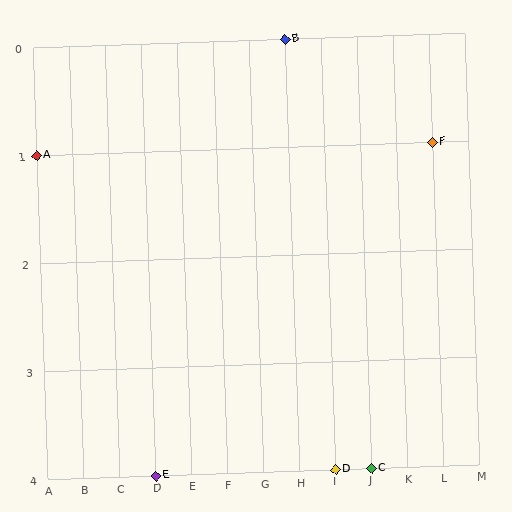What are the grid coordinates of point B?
Point B is at grid coordinates (H, 0).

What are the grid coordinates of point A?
Point A is at grid coordinates (A, 1).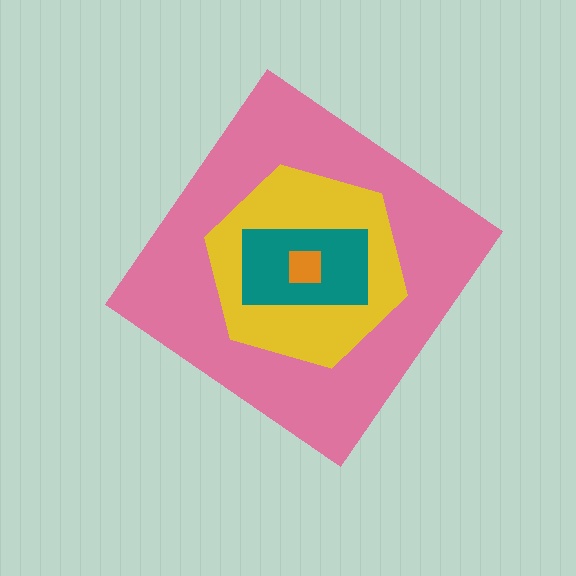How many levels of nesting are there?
4.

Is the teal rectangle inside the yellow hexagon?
Yes.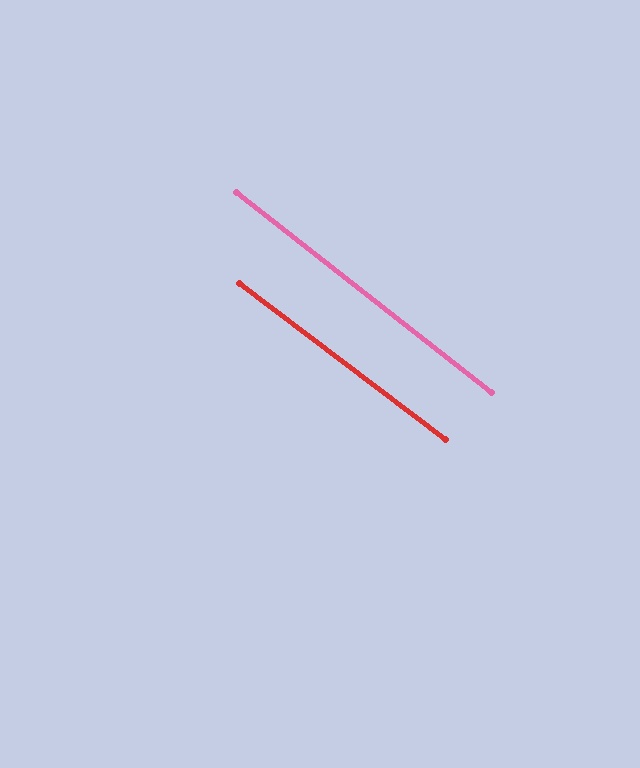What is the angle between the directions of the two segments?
Approximately 1 degree.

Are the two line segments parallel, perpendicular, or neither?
Parallel — their directions differ by only 1.0°.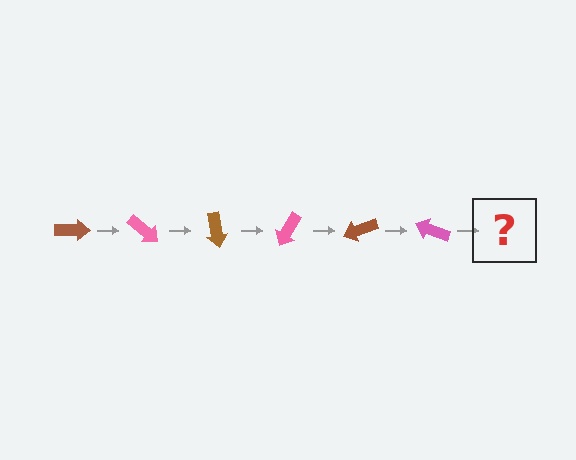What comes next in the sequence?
The next element should be a brown arrow, rotated 240 degrees from the start.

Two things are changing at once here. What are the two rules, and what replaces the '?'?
The two rules are that it rotates 40 degrees each step and the color cycles through brown and pink. The '?' should be a brown arrow, rotated 240 degrees from the start.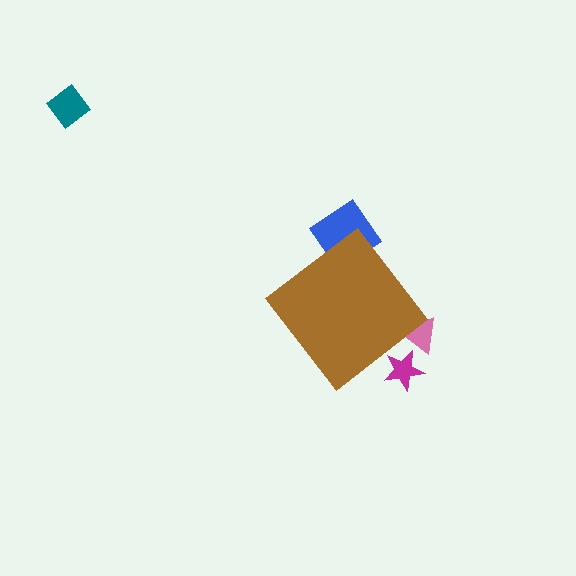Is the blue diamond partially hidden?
Yes, the blue diamond is partially hidden behind the brown diamond.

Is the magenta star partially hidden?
Yes, the magenta star is partially hidden behind the brown diamond.